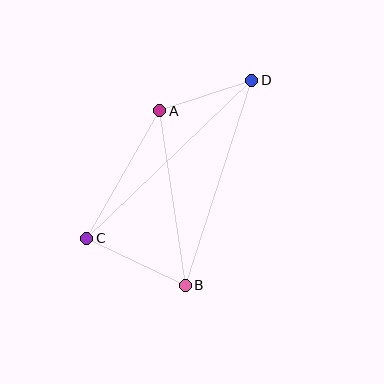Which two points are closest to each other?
Points A and D are closest to each other.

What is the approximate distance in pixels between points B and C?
The distance between B and C is approximately 109 pixels.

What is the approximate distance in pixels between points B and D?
The distance between B and D is approximately 215 pixels.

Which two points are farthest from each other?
Points C and D are farthest from each other.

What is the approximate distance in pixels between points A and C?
The distance between A and C is approximately 147 pixels.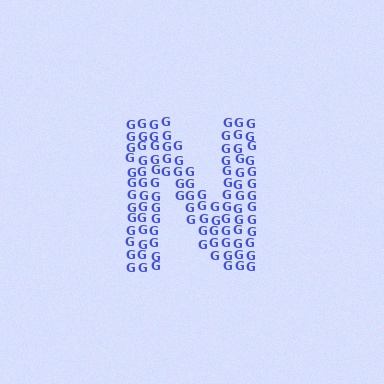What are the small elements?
The small elements are letter G's.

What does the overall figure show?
The overall figure shows the letter N.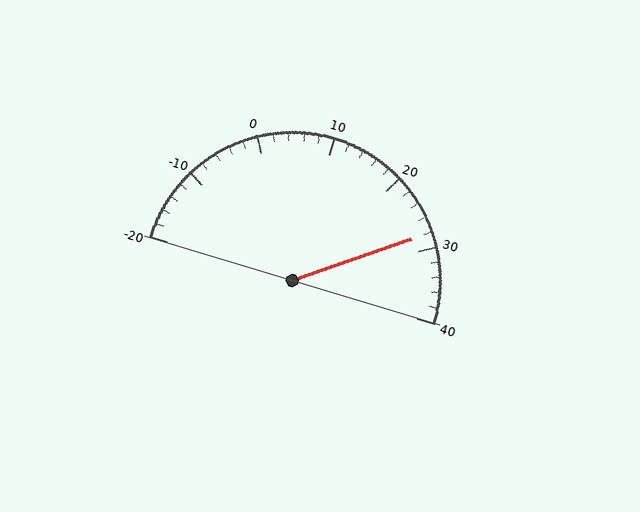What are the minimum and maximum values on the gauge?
The gauge ranges from -20 to 40.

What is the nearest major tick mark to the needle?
The nearest major tick mark is 30.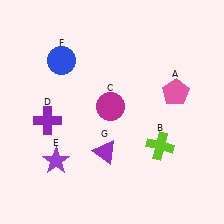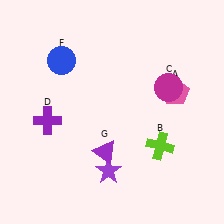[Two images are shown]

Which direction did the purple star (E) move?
The purple star (E) moved right.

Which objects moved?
The objects that moved are: the magenta circle (C), the purple star (E).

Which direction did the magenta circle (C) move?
The magenta circle (C) moved right.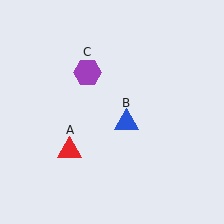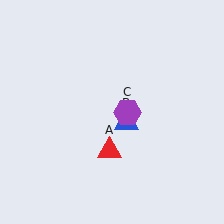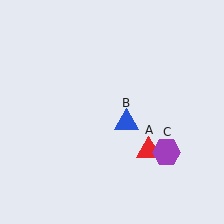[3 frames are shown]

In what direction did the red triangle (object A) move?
The red triangle (object A) moved right.